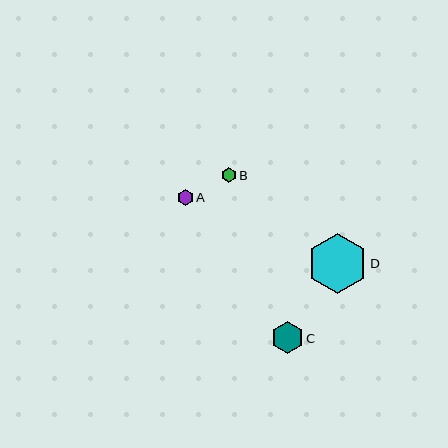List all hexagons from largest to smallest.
From largest to smallest: D, C, A, B.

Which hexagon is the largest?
Hexagon D is the largest with a size of approximately 59 pixels.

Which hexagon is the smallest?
Hexagon B is the smallest with a size of approximately 15 pixels.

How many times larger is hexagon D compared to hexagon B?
Hexagon D is approximately 3.9 times the size of hexagon B.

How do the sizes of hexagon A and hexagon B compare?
Hexagon A and hexagon B are approximately the same size.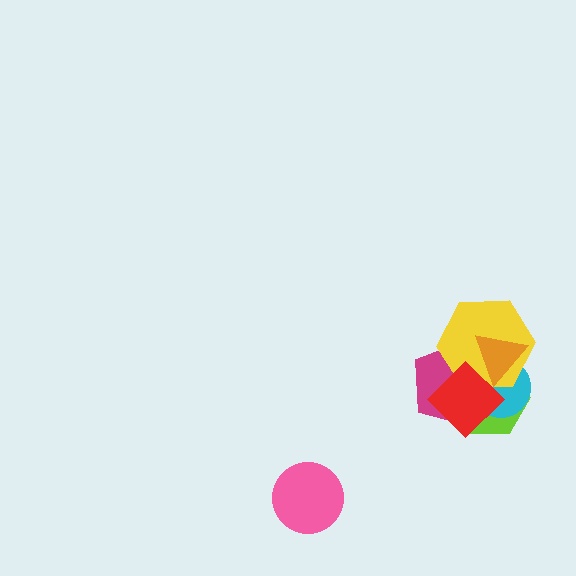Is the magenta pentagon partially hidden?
Yes, it is partially covered by another shape.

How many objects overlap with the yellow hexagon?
5 objects overlap with the yellow hexagon.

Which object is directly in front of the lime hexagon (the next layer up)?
The cyan circle is directly in front of the lime hexagon.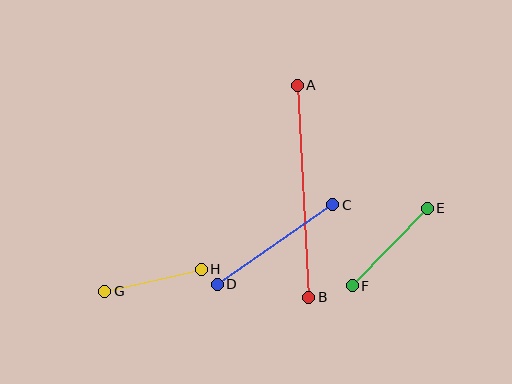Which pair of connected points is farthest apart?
Points A and B are farthest apart.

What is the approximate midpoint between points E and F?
The midpoint is at approximately (390, 247) pixels.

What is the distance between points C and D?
The distance is approximately 140 pixels.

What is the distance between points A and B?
The distance is approximately 212 pixels.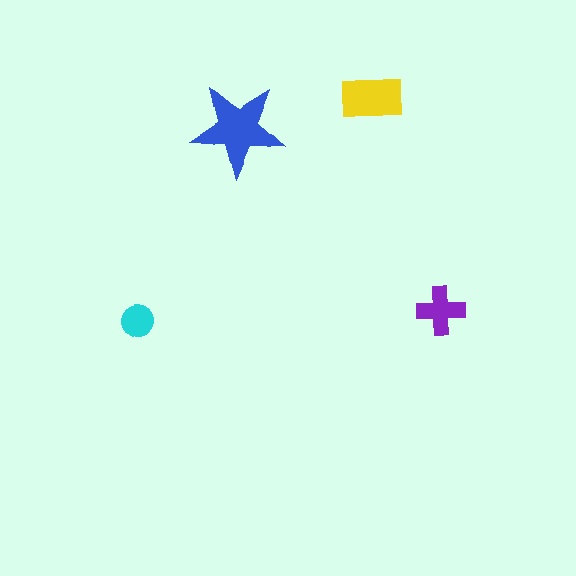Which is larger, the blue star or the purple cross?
The blue star.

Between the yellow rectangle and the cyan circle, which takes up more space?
The yellow rectangle.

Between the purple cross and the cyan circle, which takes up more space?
The purple cross.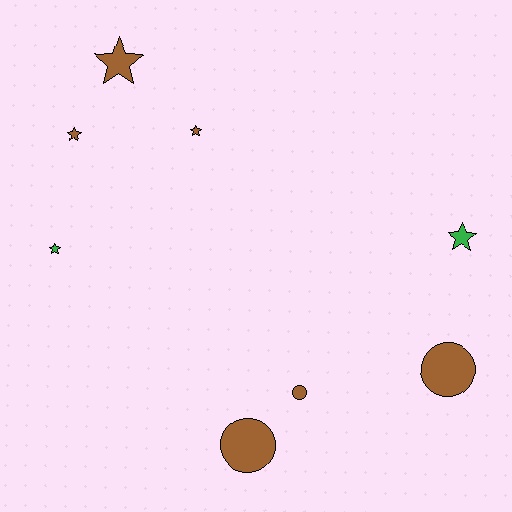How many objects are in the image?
There are 8 objects.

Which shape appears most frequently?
Star, with 5 objects.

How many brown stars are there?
There are 3 brown stars.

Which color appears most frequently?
Brown, with 6 objects.